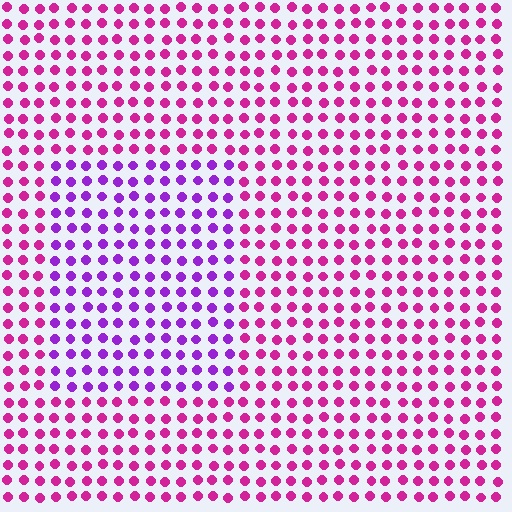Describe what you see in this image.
The image is filled with small magenta elements in a uniform arrangement. A rectangle-shaped region is visible where the elements are tinted to a slightly different hue, forming a subtle color boundary.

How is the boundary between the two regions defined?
The boundary is defined purely by a slight shift in hue (about 39 degrees). Spacing, size, and orientation are identical on both sides.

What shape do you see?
I see a rectangle.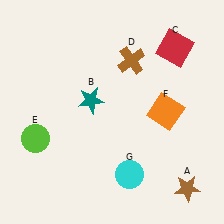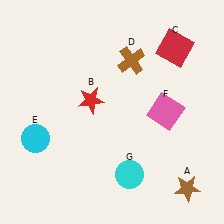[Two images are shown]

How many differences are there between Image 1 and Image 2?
There are 3 differences between the two images.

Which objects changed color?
B changed from teal to red. E changed from lime to cyan. F changed from orange to pink.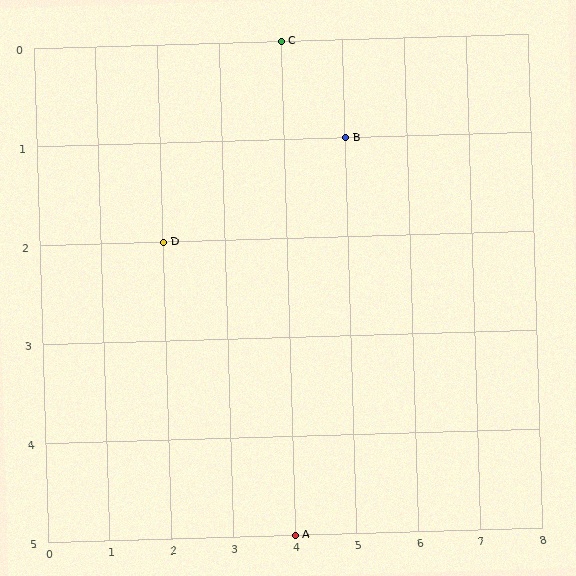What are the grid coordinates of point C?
Point C is at grid coordinates (4, 0).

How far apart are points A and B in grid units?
Points A and B are 1 column and 4 rows apart (about 4.1 grid units diagonally).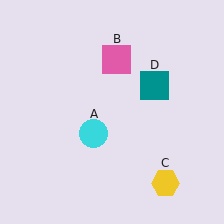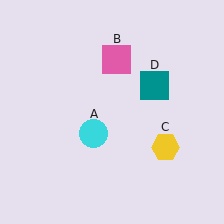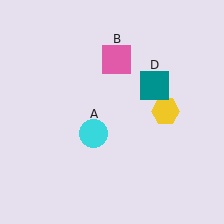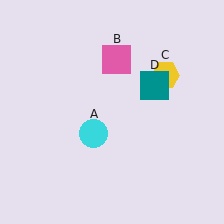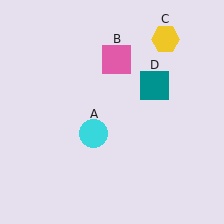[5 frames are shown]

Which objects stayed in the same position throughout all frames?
Cyan circle (object A) and pink square (object B) and teal square (object D) remained stationary.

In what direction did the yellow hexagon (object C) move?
The yellow hexagon (object C) moved up.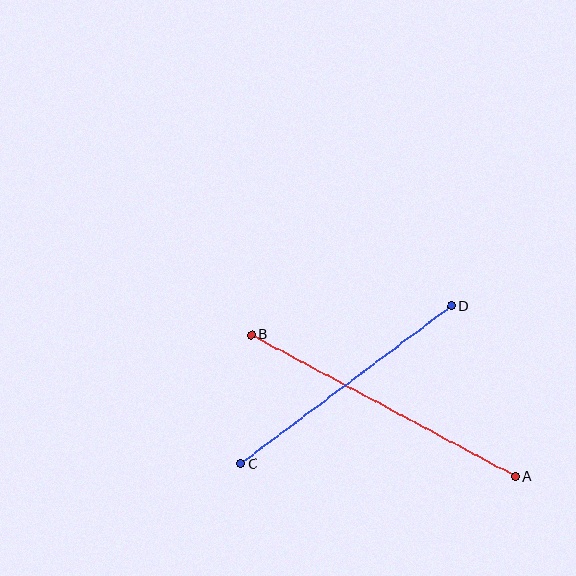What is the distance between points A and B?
The distance is approximately 300 pixels.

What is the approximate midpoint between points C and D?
The midpoint is at approximately (346, 385) pixels.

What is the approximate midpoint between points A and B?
The midpoint is at approximately (383, 406) pixels.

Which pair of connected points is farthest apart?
Points A and B are farthest apart.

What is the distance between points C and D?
The distance is approximately 263 pixels.